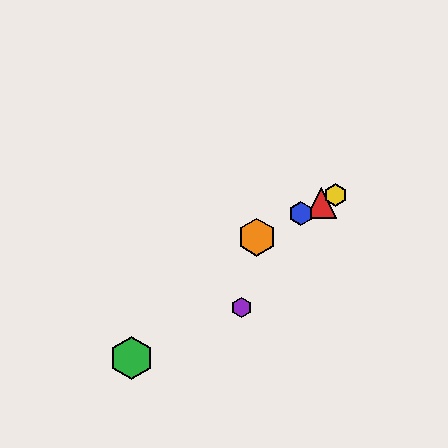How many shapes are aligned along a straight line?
4 shapes (the red triangle, the blue hexagon, the yellow hexagon, the orange hexagon) are aligned along a straight line.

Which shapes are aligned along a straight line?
The red triangle, the blue hexagon, the yellow hexagon, the orange hexagon are aligned along a straight line.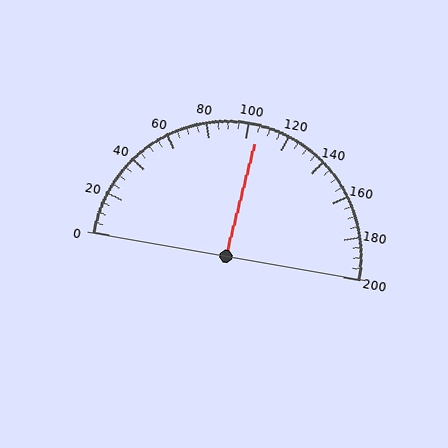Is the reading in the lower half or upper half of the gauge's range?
The reading is in the upper half of the range (0 to 200).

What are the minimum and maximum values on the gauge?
The gauge ranges from 0 to 200.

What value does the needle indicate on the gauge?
The needle indicates approximately 105.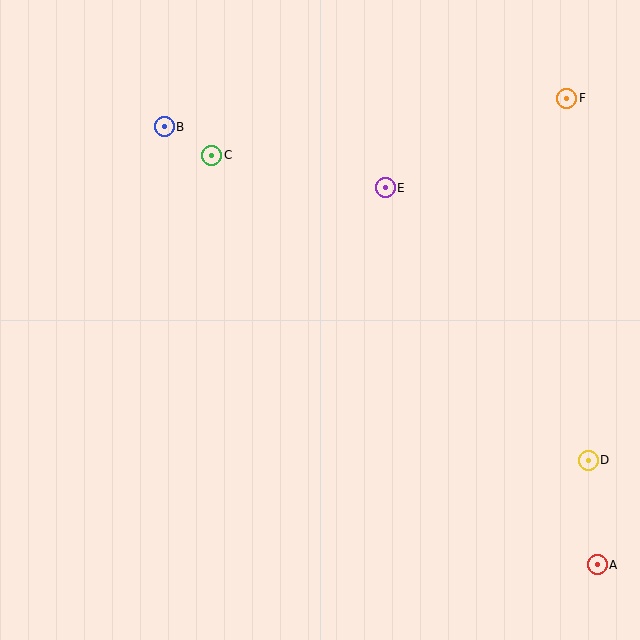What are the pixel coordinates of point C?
Point C is at (212, 155).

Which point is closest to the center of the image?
Point E at (385, 188) is closest to the center.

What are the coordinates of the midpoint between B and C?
The midpoint between B and C is at (188, 141).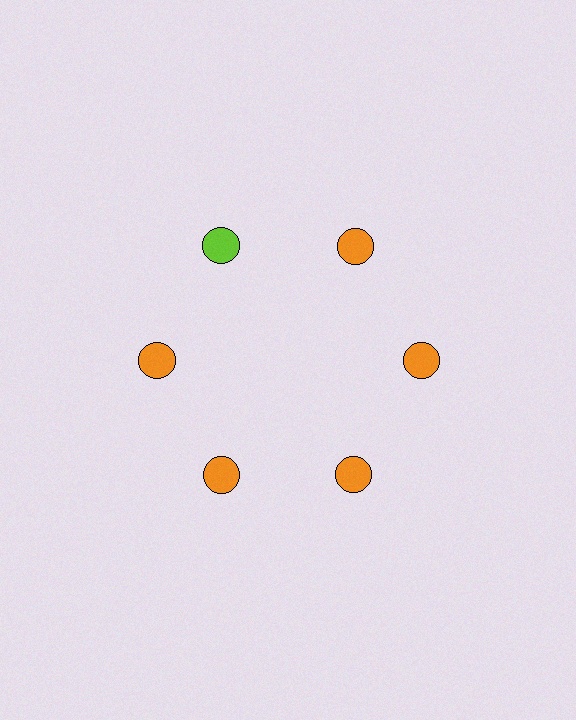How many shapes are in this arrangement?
There are 6 shapes arranged in a ring pattern.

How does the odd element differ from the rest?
It has a different color: lime instead of orange.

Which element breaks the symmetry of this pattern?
The lime circle at roughly the 11 o'clock position breaks the symmetry. All other shapes are orange circles.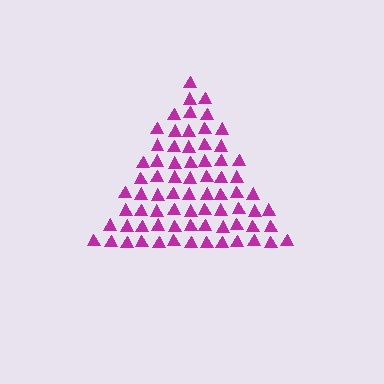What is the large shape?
The large shape is a triangle.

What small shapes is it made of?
It is made of small triangles.